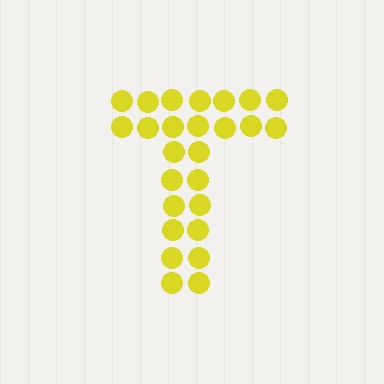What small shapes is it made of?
It is made of small circles.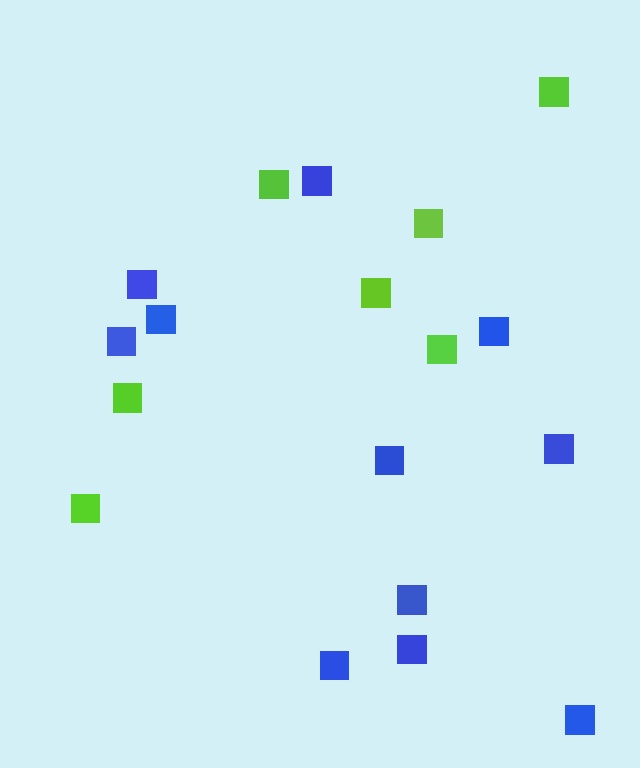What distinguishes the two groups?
There are 2 groups: one group of lime squares (7) and one group of blue squares (11).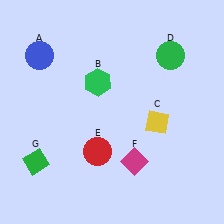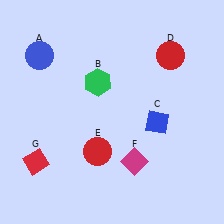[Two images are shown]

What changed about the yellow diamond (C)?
In Image 1, C is yellow. In Image 2, it changed to blue.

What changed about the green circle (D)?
In Image 1, D is green. In Image 2, it changed to red.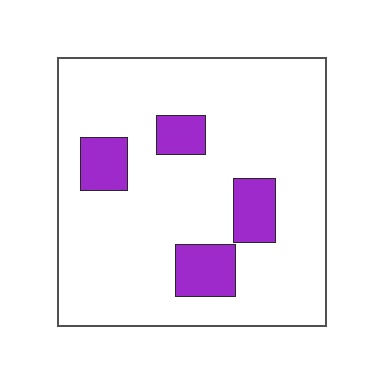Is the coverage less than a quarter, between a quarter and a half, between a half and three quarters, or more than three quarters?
Less than a quarter.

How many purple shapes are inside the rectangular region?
4.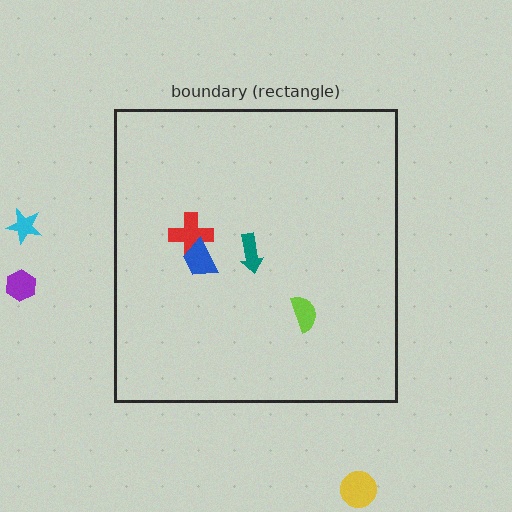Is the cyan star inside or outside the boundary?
Outside.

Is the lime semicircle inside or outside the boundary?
Inside.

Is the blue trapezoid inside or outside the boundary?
Inside.